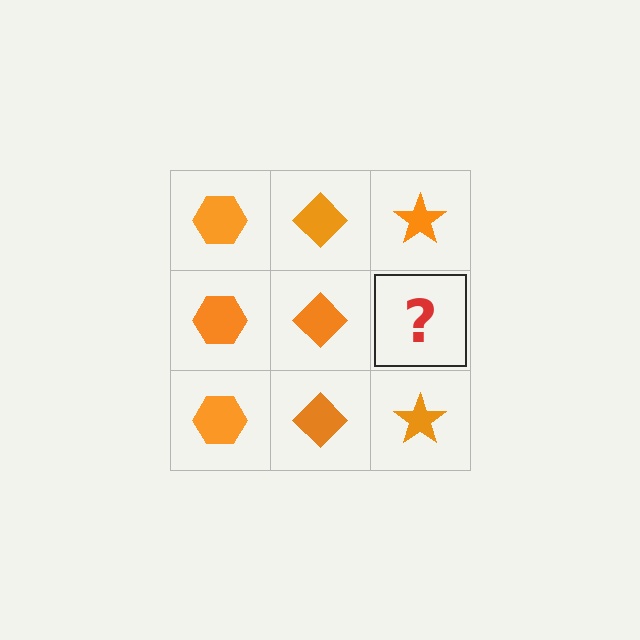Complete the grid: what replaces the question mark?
The question mark should be replaced with an orange star.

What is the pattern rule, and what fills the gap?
The rule is that each column has a consistent shape. The gap should be filled with an orange star.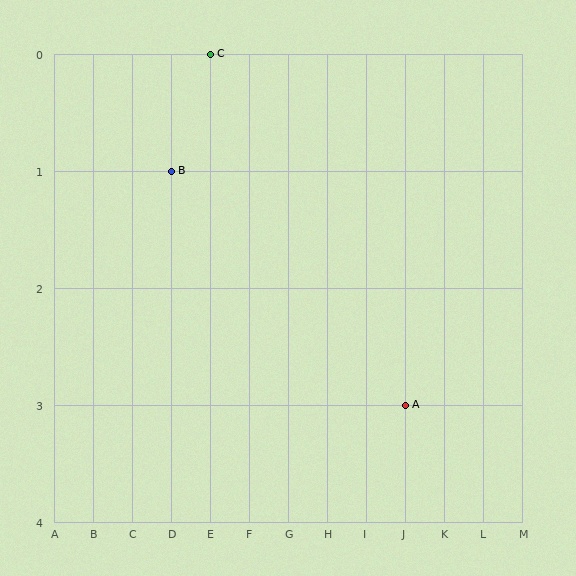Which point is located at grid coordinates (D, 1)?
Point B is at (D, 1).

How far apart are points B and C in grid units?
Points B and C are 1 column and 1 row apart (about 1.4 grid units diagonally).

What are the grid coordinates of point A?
Point A is at grid coordinates (J, 3).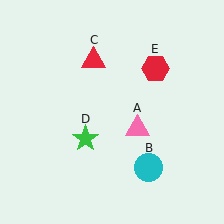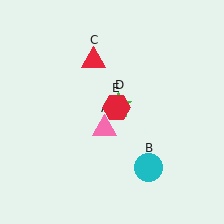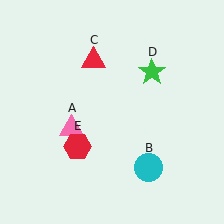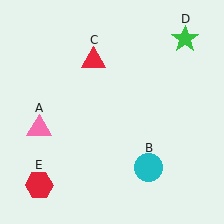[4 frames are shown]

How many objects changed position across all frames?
3 objects changed position: pink triangle (object A), green star (object D), red hexagon (object E).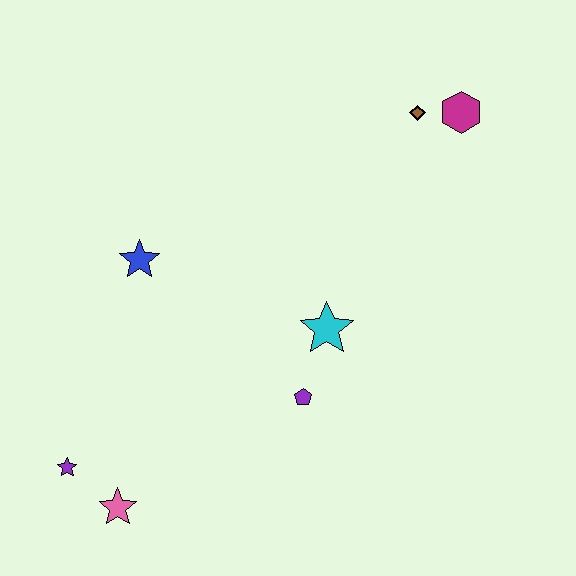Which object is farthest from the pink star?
The magenta hexagon is farthest from the pink star.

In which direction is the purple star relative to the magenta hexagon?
The purple star is to the left of the magenta hexagon.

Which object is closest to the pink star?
The purple star is closest to the pink star.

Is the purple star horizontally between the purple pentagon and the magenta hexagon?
No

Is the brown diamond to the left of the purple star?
No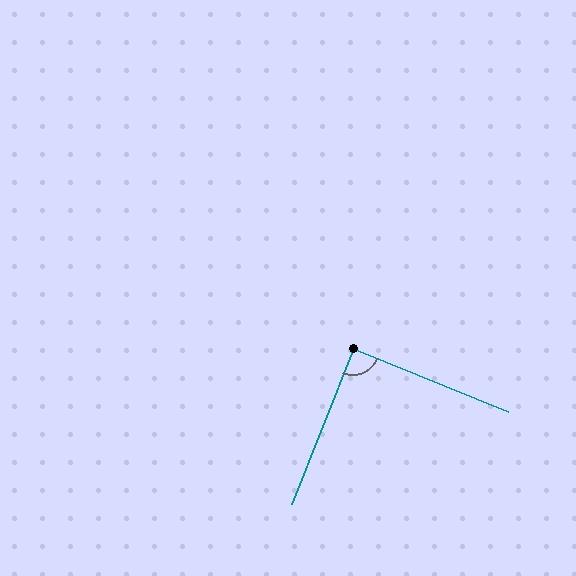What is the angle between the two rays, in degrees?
Approximately 89 degrees.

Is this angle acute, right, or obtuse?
It is approximately a right angle.